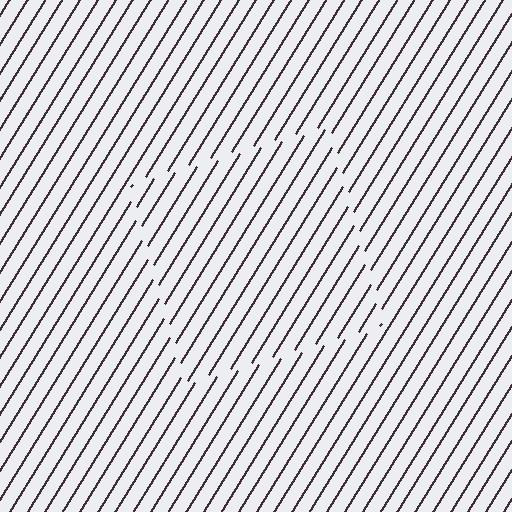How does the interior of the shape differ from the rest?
The interior of the shape contains the same grating, shifted by half a period — the contour is defined by the phase discontinuity where line-ends from the inner and outer gratings abut.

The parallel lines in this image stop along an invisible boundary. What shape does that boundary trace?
An illusory square. The interior of the shape contains the same grating, shifted by half a period — the contour is defined by the phase discontinuity where line-ends from the inner and outer gratings abut.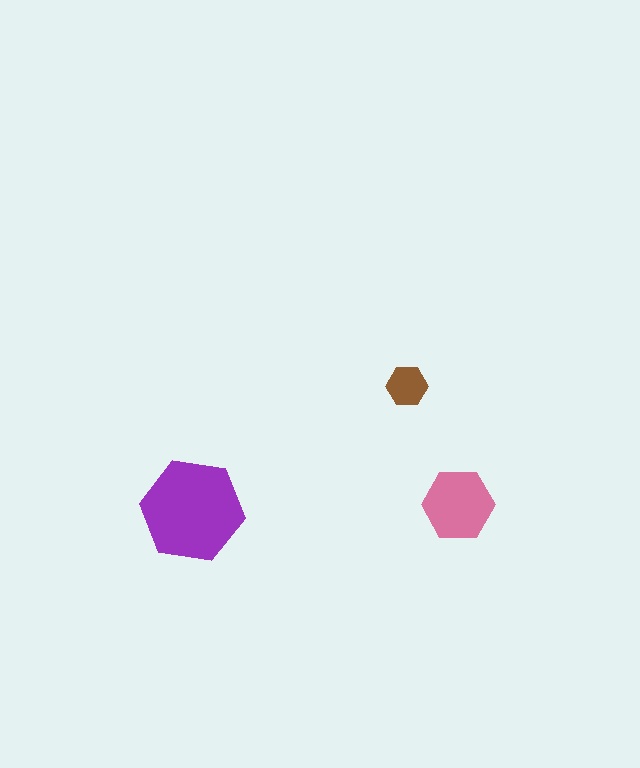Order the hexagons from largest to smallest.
the purple one, the pink one, the brown one.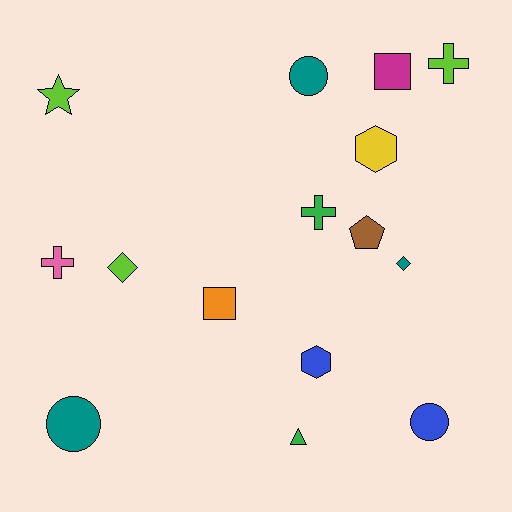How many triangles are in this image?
There is 1 triangle.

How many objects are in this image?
There are 15 objects.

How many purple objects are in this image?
There are no purple objects.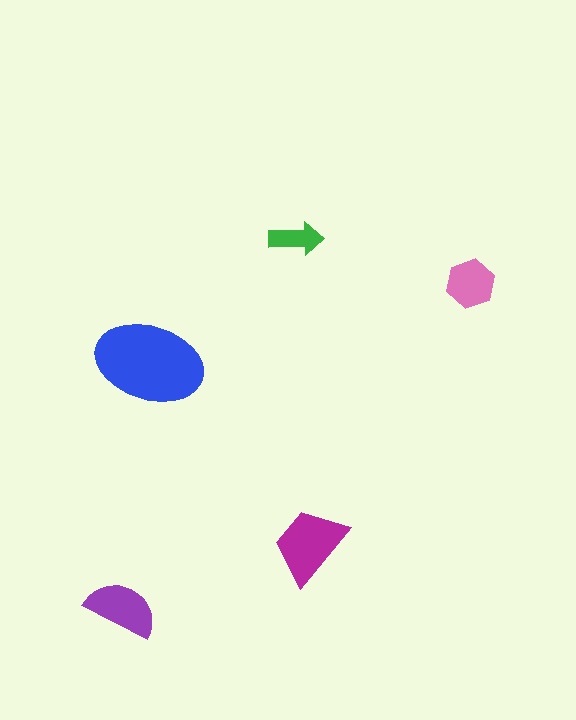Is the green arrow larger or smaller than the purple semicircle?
Smaller.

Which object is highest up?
The green arrow is topmost.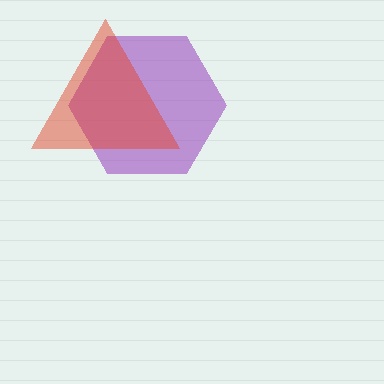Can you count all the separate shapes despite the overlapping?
Yes, there are 2 separate shapes.